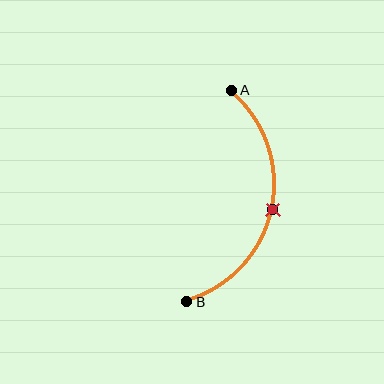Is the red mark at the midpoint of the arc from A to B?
Yes. The red mark lies on the arc at equal arc-length from both A and B — it is the arc midpoint.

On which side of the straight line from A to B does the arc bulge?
The arc bulges to the right of the straight line connecting A and B.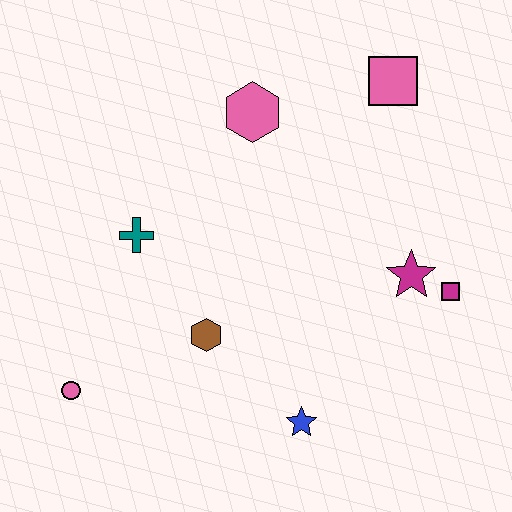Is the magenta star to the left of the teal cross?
No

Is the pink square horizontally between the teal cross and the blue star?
No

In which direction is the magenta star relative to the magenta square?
The magenta star is to the left of the magenta square.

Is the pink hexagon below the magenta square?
No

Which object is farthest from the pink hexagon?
The pink circle is farthest from the pink hexagon.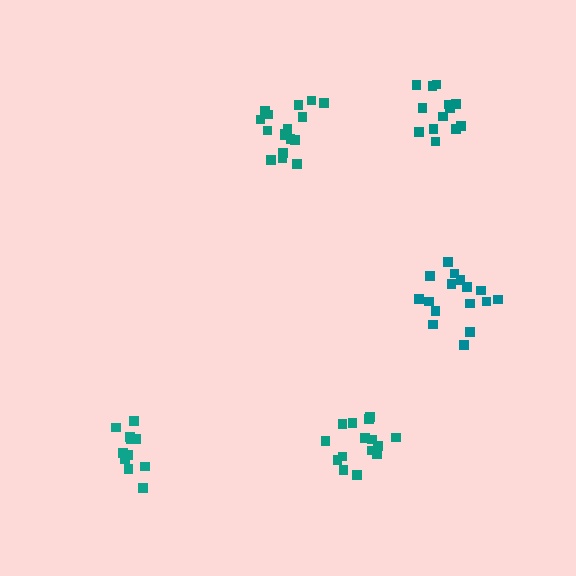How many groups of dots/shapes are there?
There are 5 groups.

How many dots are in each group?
Group 1: 13 dots, Group 2: 17 dots, Group 3: 16 dots, Group 4: 12 dots, Group 5: 15 dots (73 total).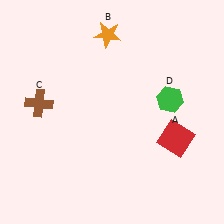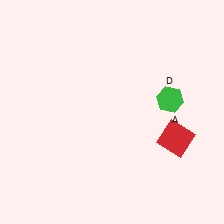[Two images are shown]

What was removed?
The brown cross (C), the orange star (B) were removed in Image 2.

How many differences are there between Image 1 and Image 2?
There are 2 differences between the two images.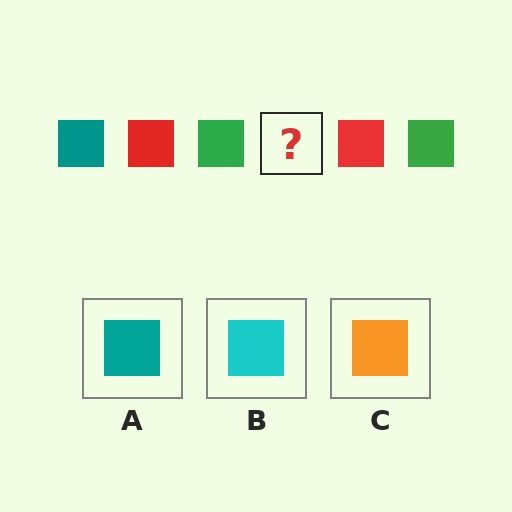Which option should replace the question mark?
Option A.